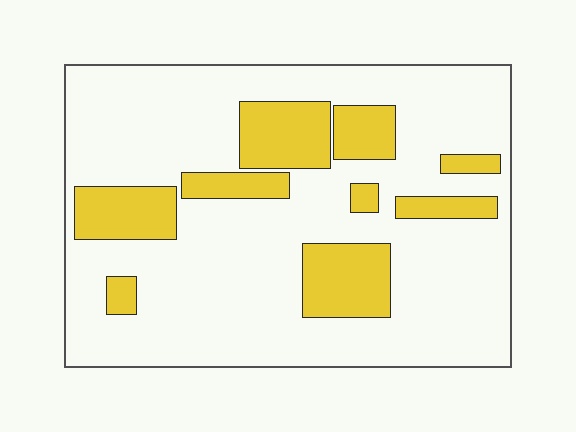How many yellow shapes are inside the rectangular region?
9.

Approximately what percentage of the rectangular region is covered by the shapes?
Approximately 20%.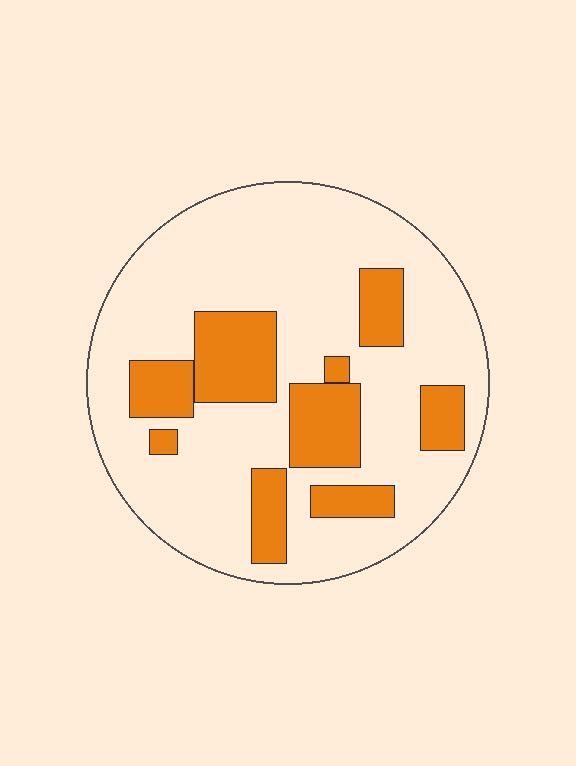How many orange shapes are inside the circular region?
9.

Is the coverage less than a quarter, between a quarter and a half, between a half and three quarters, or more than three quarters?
Less than a quarter.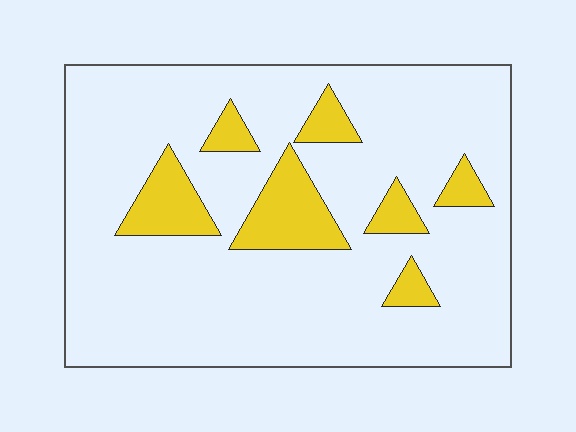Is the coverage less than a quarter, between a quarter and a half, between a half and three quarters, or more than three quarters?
Less than a quarter.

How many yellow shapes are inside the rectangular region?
7.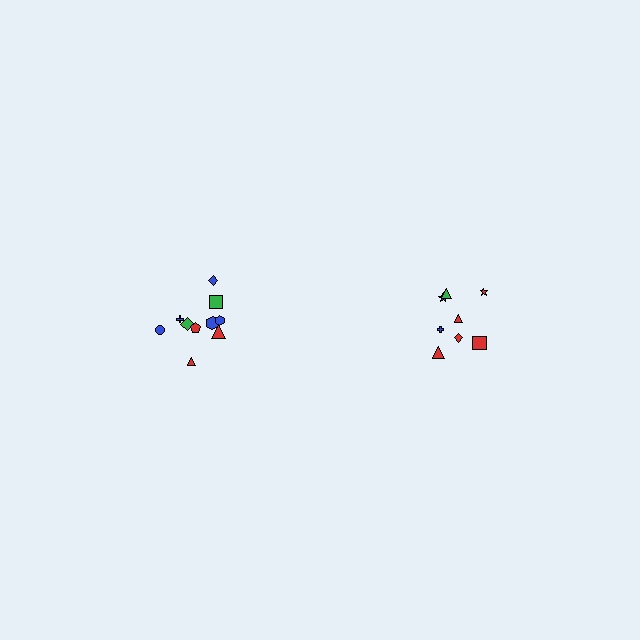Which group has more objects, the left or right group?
The left group.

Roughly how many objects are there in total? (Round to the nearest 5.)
Roughly 20 objects in total.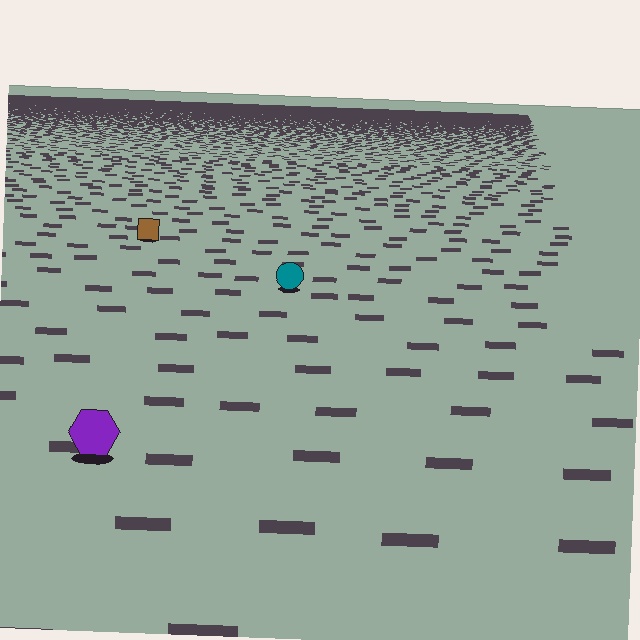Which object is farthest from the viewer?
The brown square is farthest from the viewer. It appears smaller and the ground texture around it is denser.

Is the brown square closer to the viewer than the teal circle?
No. The teal circle is closer — you can tell from the texture gradient: the ground texture is coarser near it.